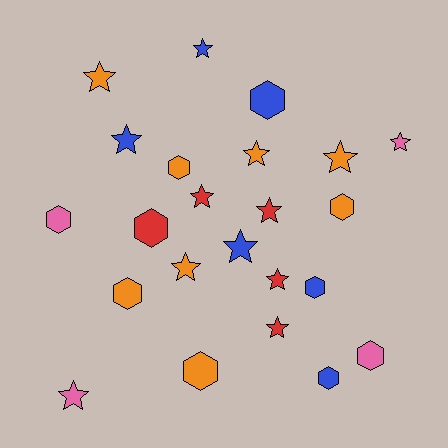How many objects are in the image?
There are 23 objects.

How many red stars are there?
There are 4 red stars.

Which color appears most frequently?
Orange, with 8 objects.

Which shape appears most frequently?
Star, with 13 objects.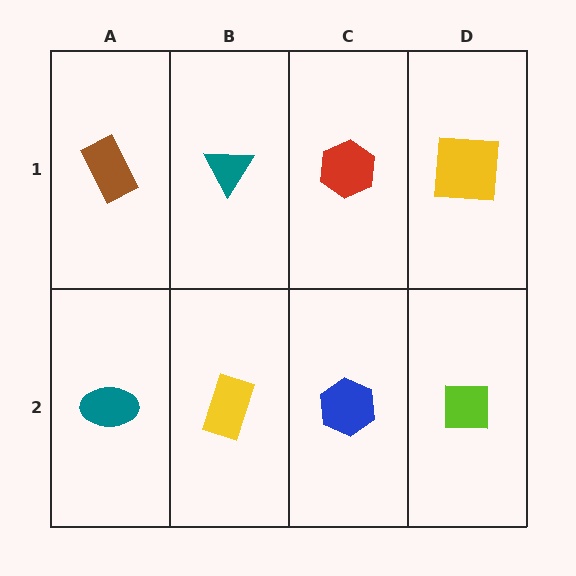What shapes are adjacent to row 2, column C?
A red hexagon (row 1, column C), a yellow rectangle (row 2, column B), a lime square (row 2, column D).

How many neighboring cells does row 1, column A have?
2.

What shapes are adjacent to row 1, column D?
A lime square (row 2, column D), a red hexagon (row 1, column C).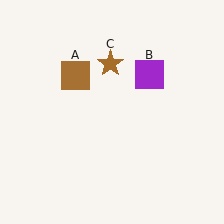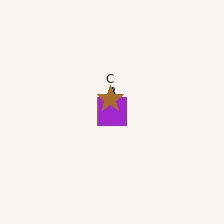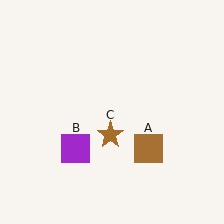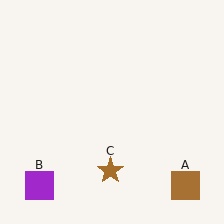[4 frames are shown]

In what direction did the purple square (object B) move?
The purple square (object B) moved down and to the left.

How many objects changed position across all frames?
3 objects changed position: brown square (object A), purple square (object B), brown star (object C).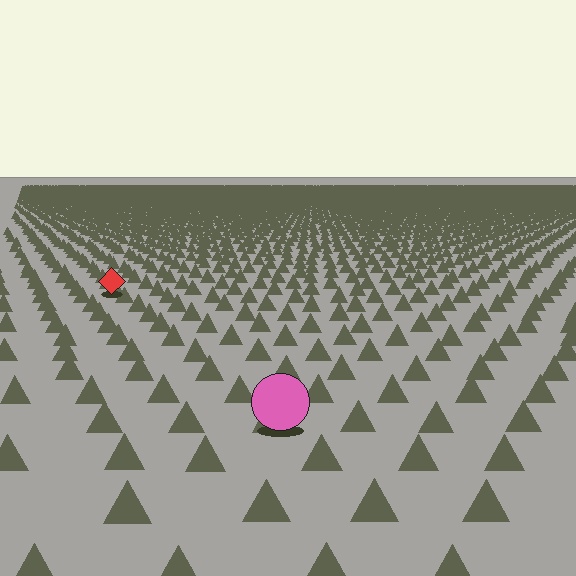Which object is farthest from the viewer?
The red diamond is farthest from the viewer. It appears smaller and the ground texture around it is denser.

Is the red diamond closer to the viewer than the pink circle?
No. The pink circle is closer — you can tell from the texture gradient: the ground texture is coarser near it.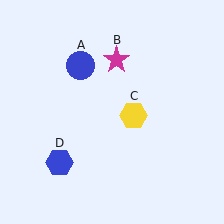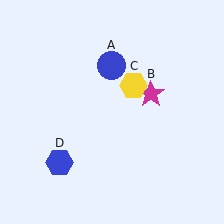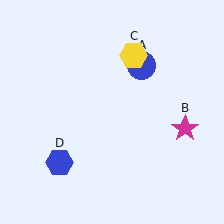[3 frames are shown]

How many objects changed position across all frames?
3 objects changed position: blue circle (object A), magenta star (object B), yellow hexagon (object C).